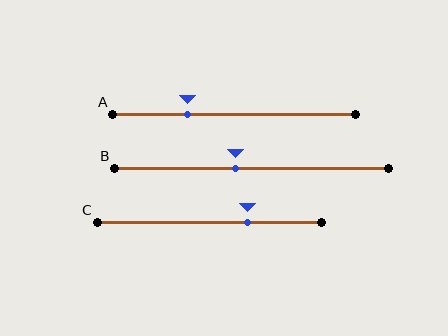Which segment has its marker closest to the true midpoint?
Segment B has its marker closest to the true midpoint.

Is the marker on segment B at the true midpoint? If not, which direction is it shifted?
No, the marker on segment B is shifted to the left by about 6% of the segment length.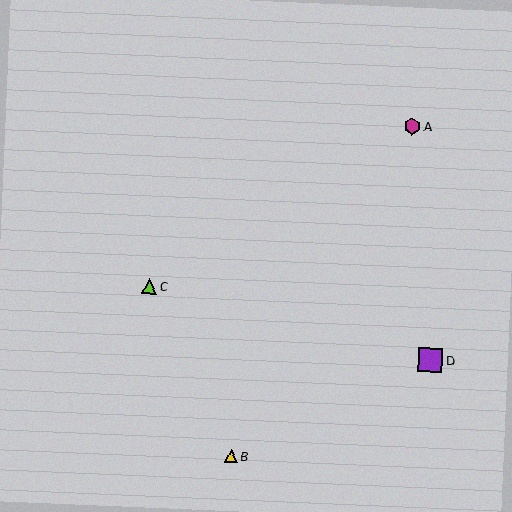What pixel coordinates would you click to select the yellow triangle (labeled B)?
Click at (231, 456) to select the yellow triangle B.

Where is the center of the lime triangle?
The center of the lime triangle is at (149, 287).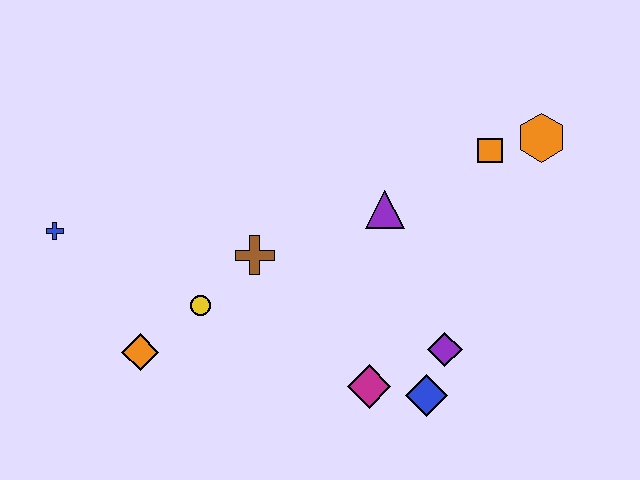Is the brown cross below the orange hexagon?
Yes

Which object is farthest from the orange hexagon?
The blue cross is farthest from the orange hexagon.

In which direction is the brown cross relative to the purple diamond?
The brown cross is to the left of the purple diamond.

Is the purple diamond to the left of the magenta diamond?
No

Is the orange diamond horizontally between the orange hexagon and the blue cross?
Yes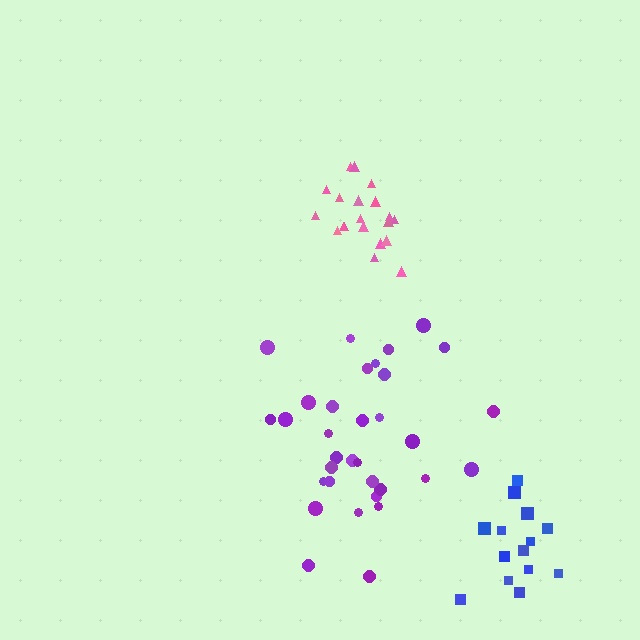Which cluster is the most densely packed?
Pink.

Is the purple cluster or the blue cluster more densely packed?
Purple.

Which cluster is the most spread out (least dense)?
Blue.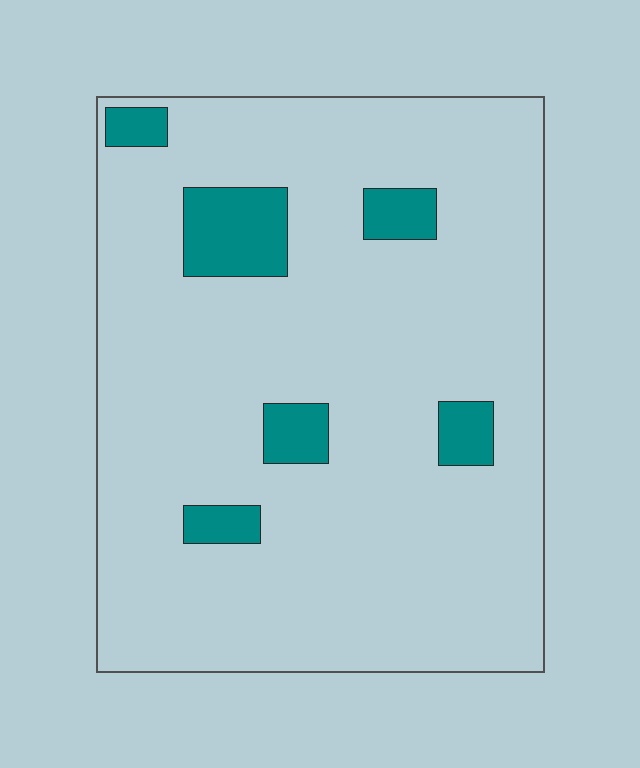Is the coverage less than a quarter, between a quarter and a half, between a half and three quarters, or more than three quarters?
Less than a quarter.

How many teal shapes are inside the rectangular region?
6.